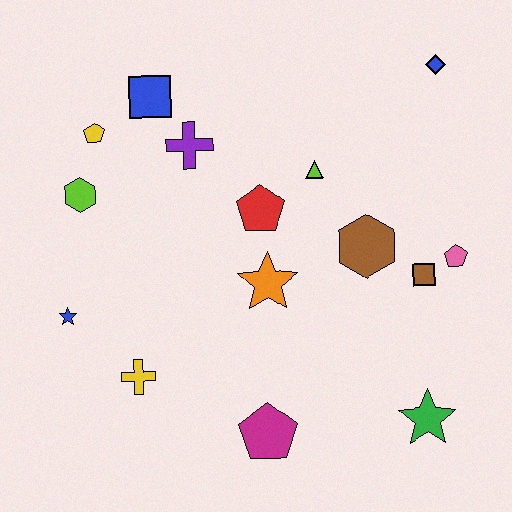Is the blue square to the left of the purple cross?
Yes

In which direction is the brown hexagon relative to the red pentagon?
The brown hexagon is to the right of the red pentagon.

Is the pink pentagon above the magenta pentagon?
Yes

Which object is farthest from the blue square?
The green star is farthest from the blue square.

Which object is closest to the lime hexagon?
The yellow pentagon is closest to the lime hexagon.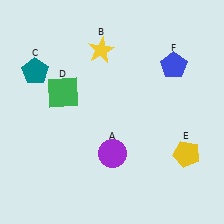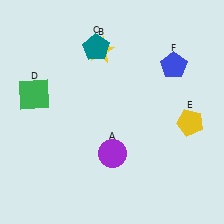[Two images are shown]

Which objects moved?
The objects that moved are: the teal pentagon (C), the green square (D), the yellow pentagon (E).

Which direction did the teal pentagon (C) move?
The teal pentagon (C) moved right.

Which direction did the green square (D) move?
The green square (D) moved left.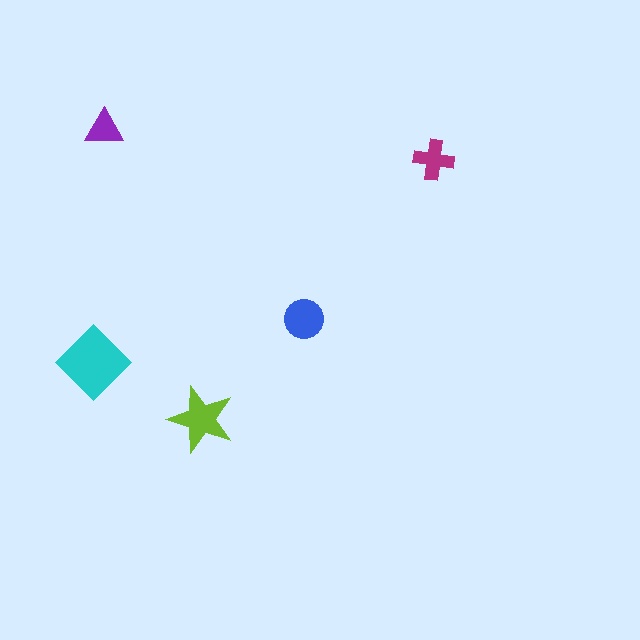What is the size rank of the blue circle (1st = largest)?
3rd.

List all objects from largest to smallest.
The cyan diamond, the lime star, the blue circle, the magenta cross, the purple triangle.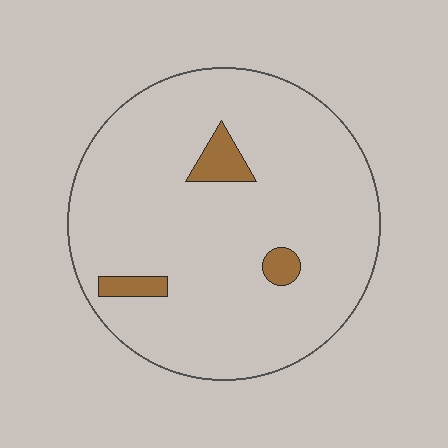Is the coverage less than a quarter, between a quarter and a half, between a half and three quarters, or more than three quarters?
Less than a quarter.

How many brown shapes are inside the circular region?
3.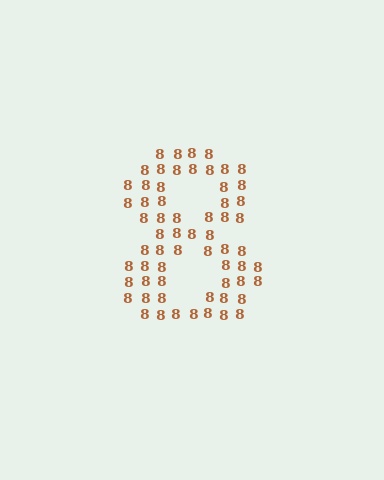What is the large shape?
The large shape is the digit 8.